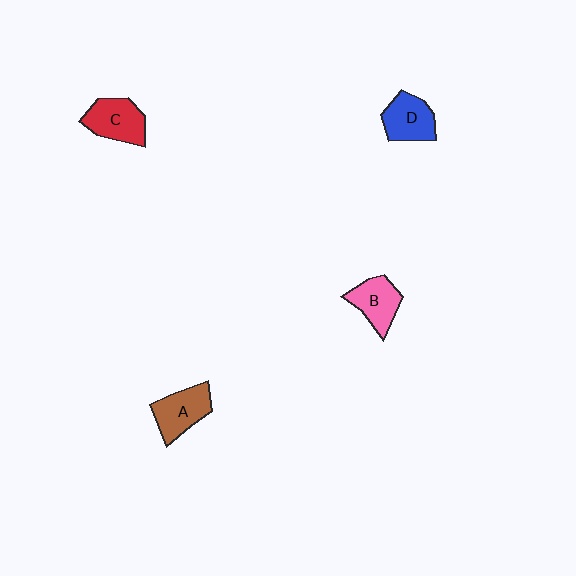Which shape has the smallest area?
Shape B (pink).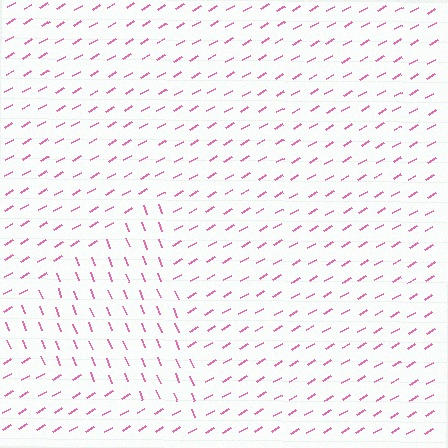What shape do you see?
I see a triangle.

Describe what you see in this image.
The image is filled with small pink line segments. A triangle region in the image has lines oriented differently from the surrounding lines, creating a visible texture boundary.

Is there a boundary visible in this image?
Yes, there is a texture boundary formed by a change in line orientation.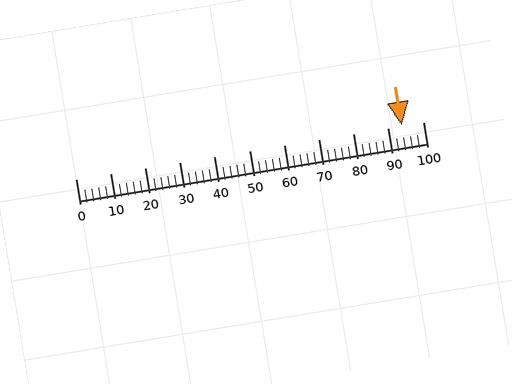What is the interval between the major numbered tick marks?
The major tick marks are spaced 10 units apart.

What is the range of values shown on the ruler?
The ruler shows values from 0 to 100.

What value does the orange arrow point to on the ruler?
The orange arrow points to approximately 94.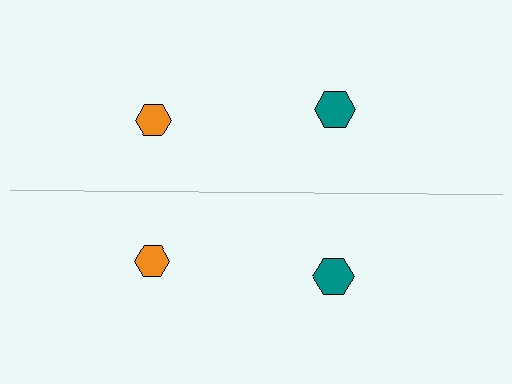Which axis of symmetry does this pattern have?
The pattern has a horizontal axis of symmetry running through the center of the image.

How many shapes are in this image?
There are 4 shapes in this image.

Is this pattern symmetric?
Yes, this pattern has bilateral (reflection) symmetry.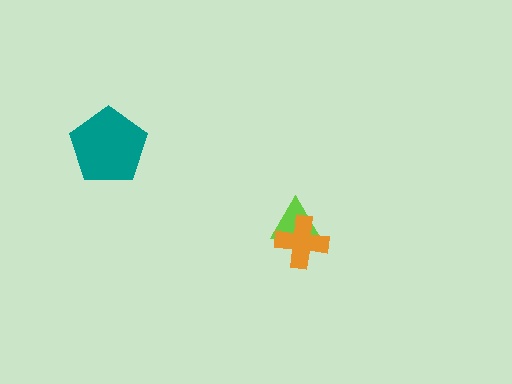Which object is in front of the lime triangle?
The orange cross is in front of the lime triangle.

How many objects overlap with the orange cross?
1 object overlaps with the orange cross.